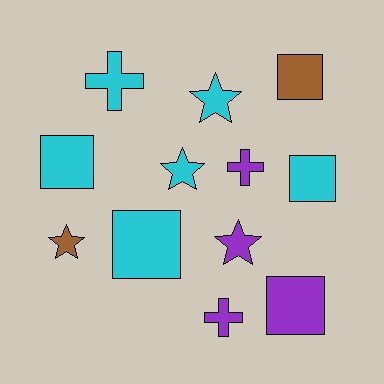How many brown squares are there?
There is 1 brown square.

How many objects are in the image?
There are 12 objects.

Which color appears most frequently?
Cyan, with 6 objects.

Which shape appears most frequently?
Square, with 5 objects.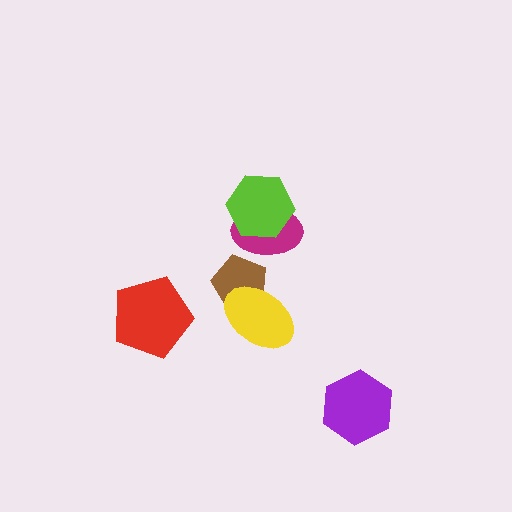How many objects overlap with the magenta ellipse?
2 objects overlap with the magenta ellipse.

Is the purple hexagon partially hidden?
No, no other shape covers it.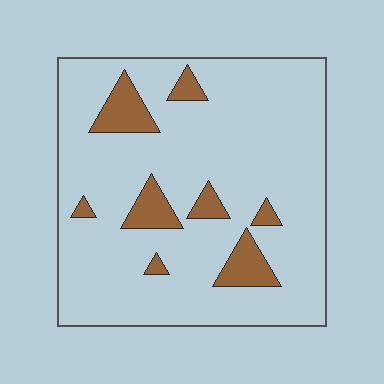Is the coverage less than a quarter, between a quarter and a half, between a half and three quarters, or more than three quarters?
Less than a quarter.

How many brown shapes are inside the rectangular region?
8.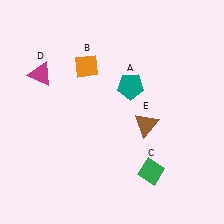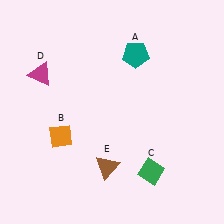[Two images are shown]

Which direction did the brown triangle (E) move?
The brown triangle (E) moved down.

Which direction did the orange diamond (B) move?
The orange diamond (B) moved down.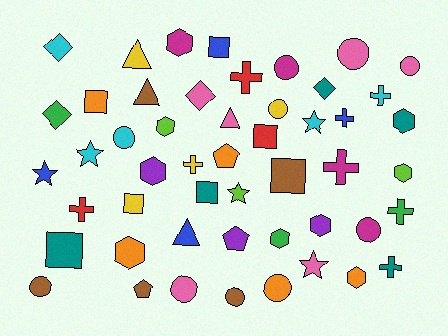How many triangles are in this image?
There are 4 triangles.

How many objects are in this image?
There are 50 objects.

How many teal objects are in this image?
There are 5 teal objects.